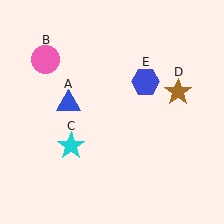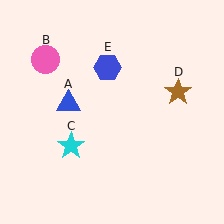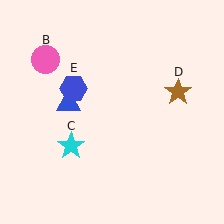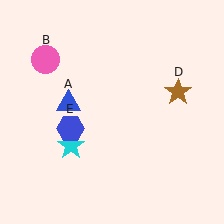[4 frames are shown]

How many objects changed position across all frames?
1 object changed position: blue hexagon (object E).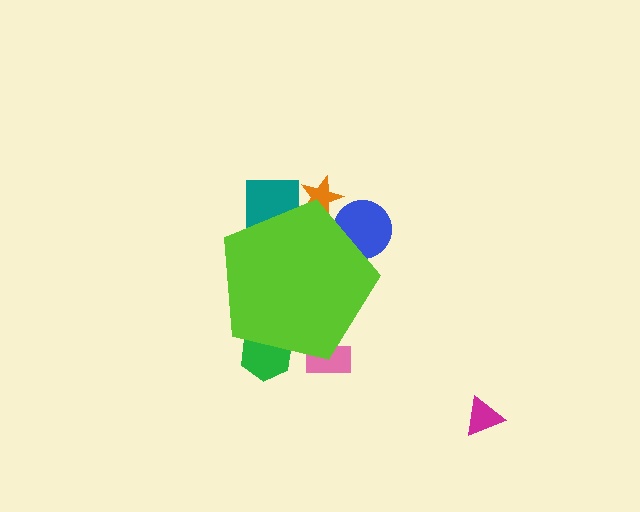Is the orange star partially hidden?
Yes, the orange star is partially hidden behind the lime pentagon.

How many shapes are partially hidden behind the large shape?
5 shapes are partially hidden.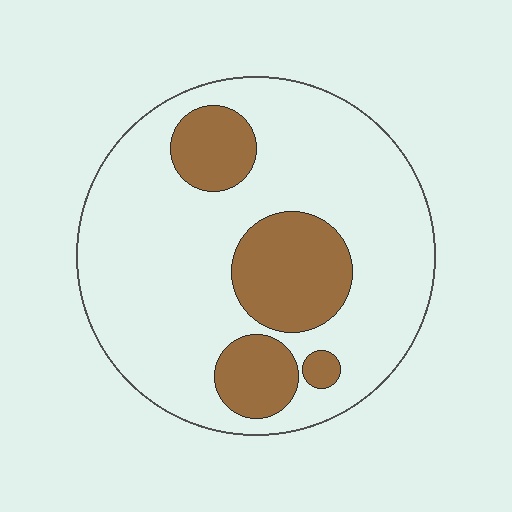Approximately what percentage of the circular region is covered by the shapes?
Approximately 25%.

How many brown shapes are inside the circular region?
4.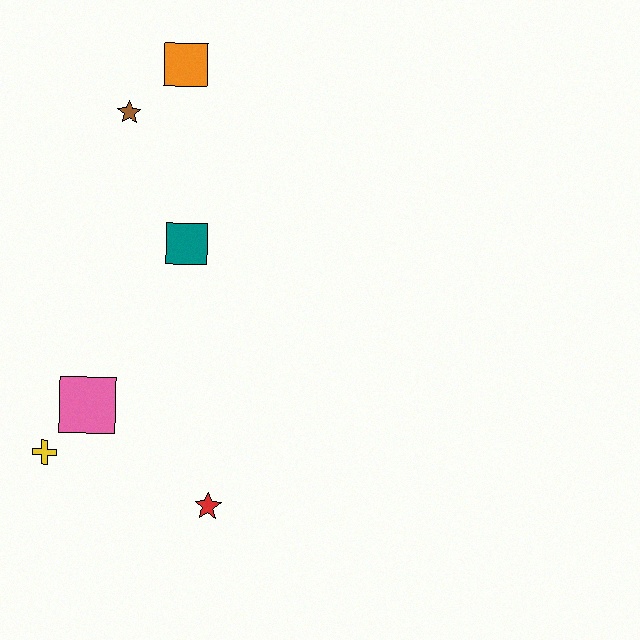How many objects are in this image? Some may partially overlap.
There are 6 objects.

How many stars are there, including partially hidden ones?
There are 2 stars.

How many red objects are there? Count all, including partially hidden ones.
There is 1 red object.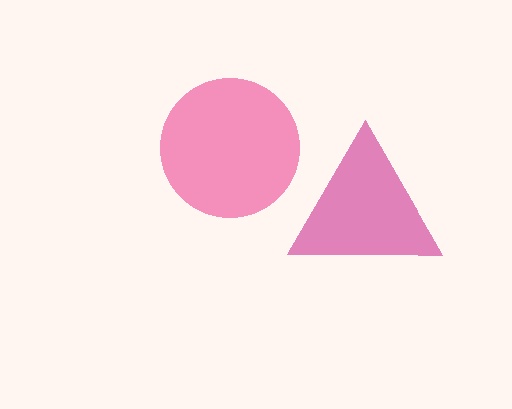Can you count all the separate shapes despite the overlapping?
Yes, there are 2 separate shapes.